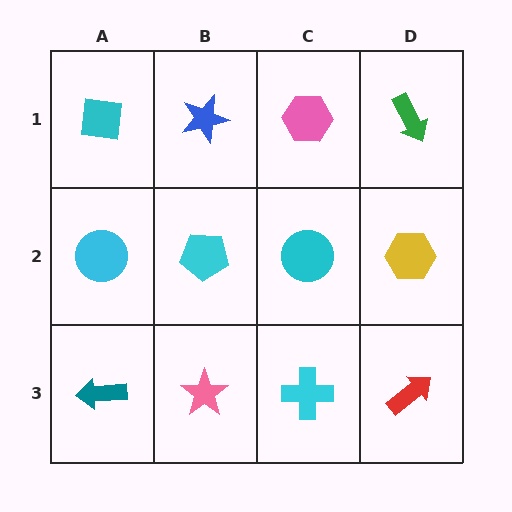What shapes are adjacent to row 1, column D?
A yellow hexagon (row 2, column D), a pink hexagon (row 1, column C).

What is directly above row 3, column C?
A cyan circle.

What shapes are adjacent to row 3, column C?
A cyan circle (row 2, column C), a pink star (row 3, column B), a red arrow (row 3, column D).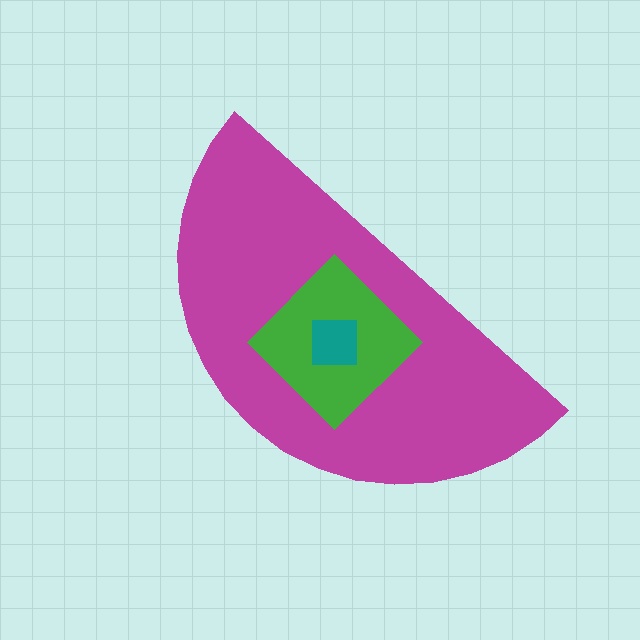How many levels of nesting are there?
3.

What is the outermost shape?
The magenta semicircle.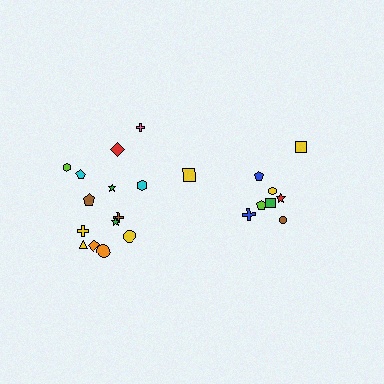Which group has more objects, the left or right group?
The left group.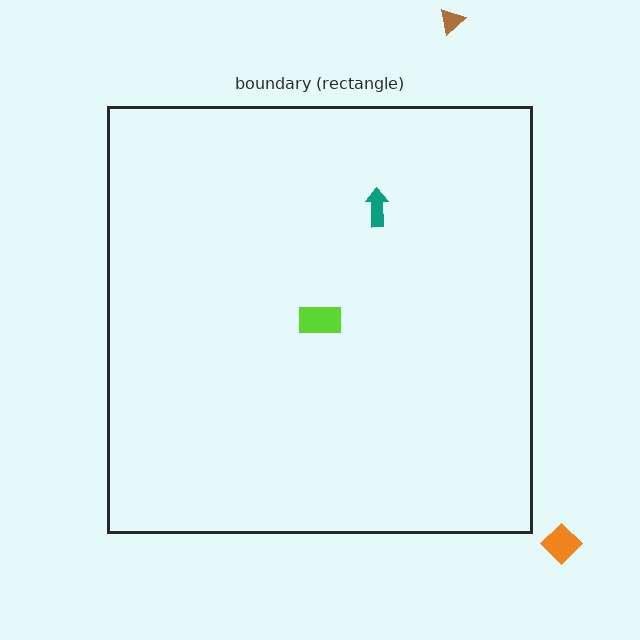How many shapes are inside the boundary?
2 inside, 2 outside.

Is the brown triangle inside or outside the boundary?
Outside.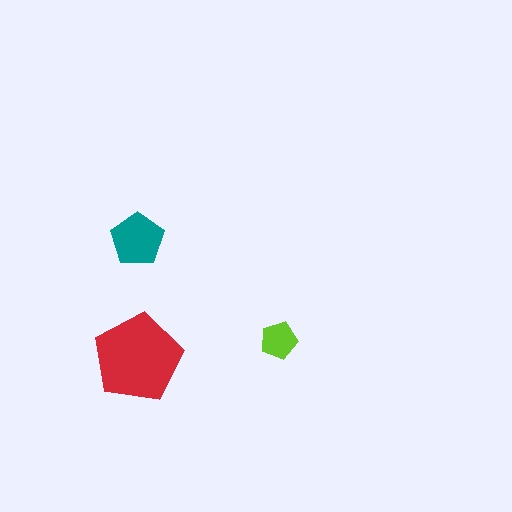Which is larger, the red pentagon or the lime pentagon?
The red one.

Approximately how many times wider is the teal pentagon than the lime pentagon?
About 1.5 times wider.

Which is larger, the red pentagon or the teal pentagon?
The red one.